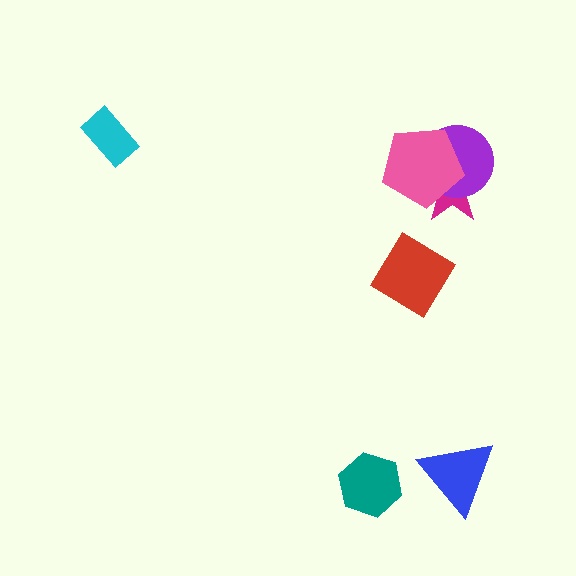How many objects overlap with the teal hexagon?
0 objects overlap with the teal hexagon.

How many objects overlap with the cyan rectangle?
0 objects overlap with the cyan rectangle.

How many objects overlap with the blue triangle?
0 objects overlap with the blue triangle.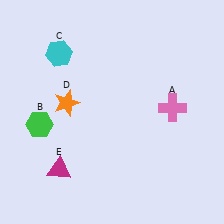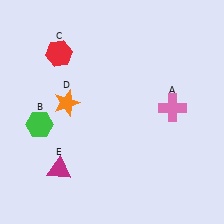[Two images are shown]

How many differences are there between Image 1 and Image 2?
There is 1 difference between the two images.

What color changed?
The hexagon (C) changed from cyan in Image 1 to red in Image 2.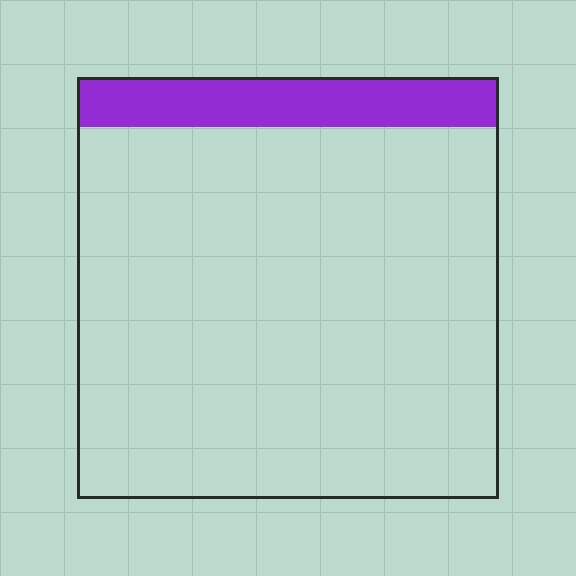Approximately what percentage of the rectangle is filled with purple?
Approximately 10%.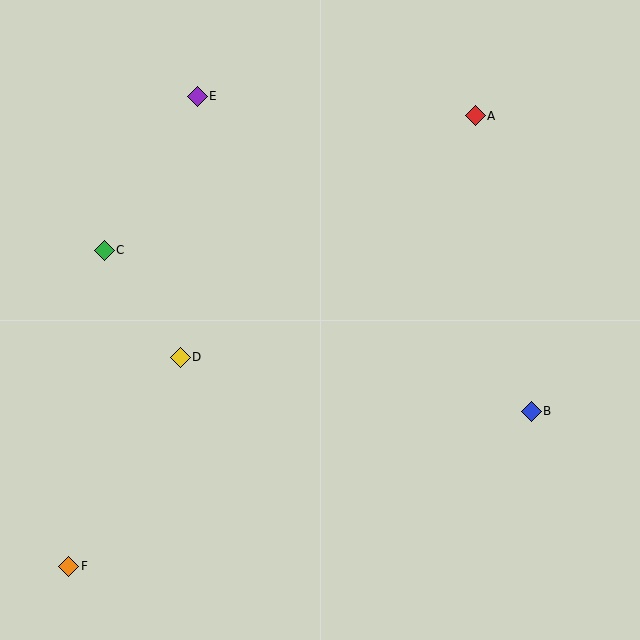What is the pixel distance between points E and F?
The distance between E and F is 487 pixels.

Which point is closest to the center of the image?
Point D at (180, 357) is closest to the center.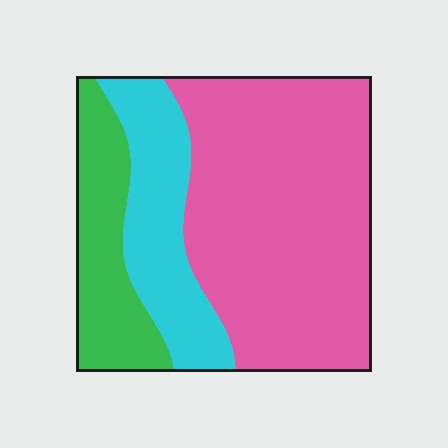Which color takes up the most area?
Pink, at roughly 60%.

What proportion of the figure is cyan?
Cyan takes up less than a quarter of the figure.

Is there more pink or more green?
Pink.